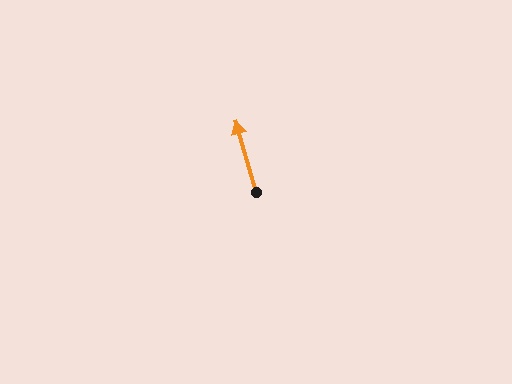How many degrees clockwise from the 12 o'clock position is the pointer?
Approximately 344 degrees.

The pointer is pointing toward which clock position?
Roughly 11 o'clock.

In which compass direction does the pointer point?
North.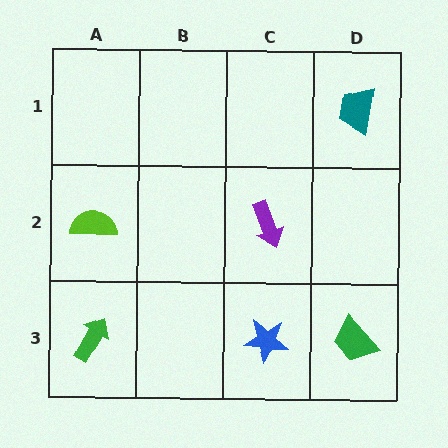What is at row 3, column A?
A green arrow.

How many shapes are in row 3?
3 shapes.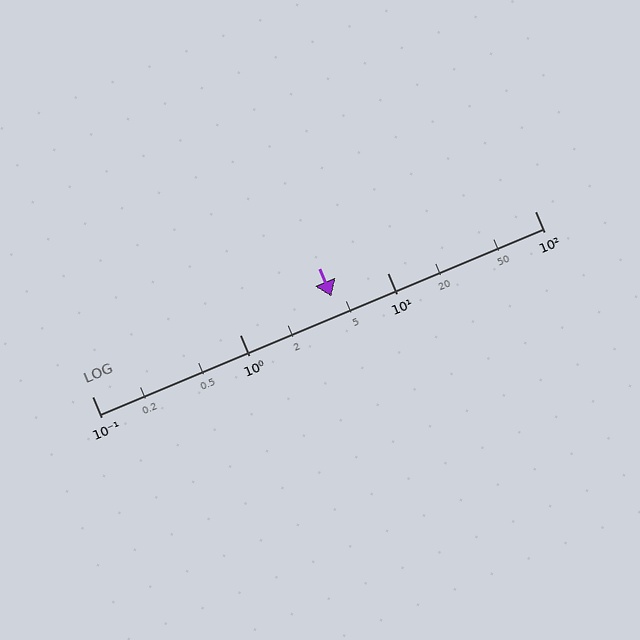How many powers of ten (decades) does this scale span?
The scale spans 3 decades, from 0.1 to 100.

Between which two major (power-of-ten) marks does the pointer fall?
The pointer is between 1 and 10.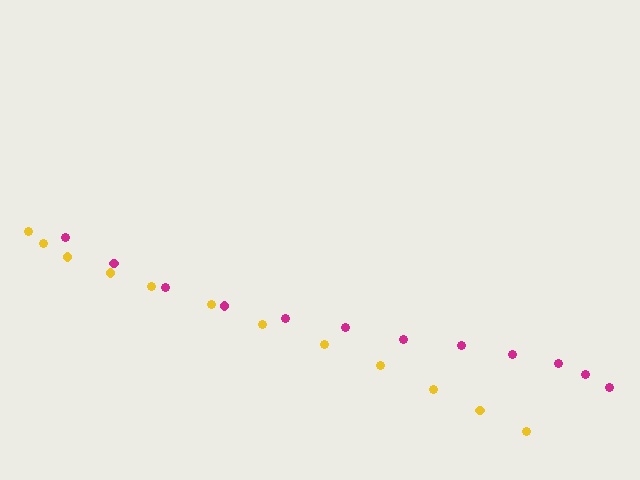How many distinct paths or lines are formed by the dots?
There are 2 distinct paths.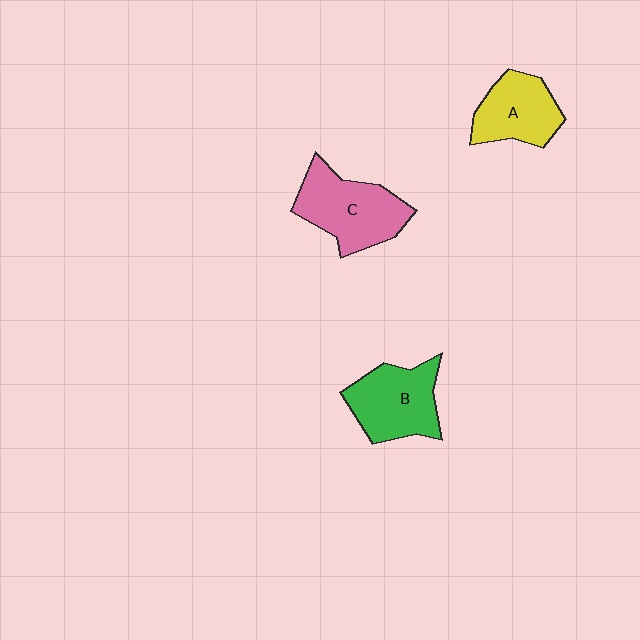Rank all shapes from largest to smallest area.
From largest to smallest: C (pink), B (green), A (yellow).